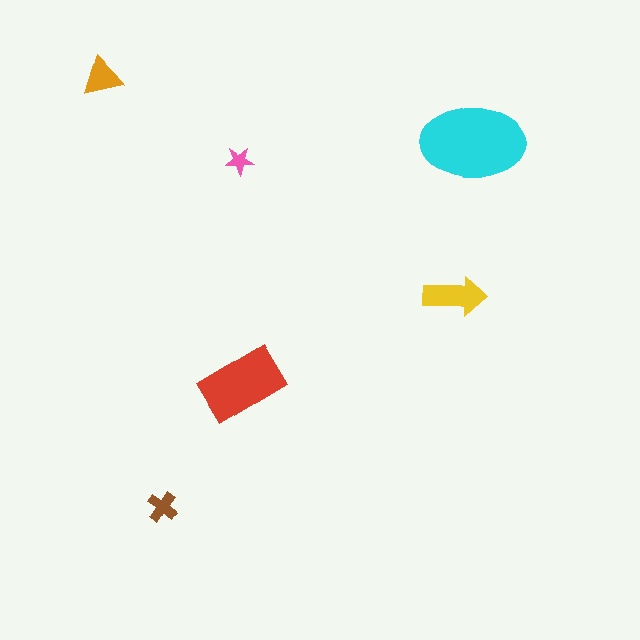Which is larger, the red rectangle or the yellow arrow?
The red rectangle.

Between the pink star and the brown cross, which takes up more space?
The brown cross.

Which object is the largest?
The cyan ellipse.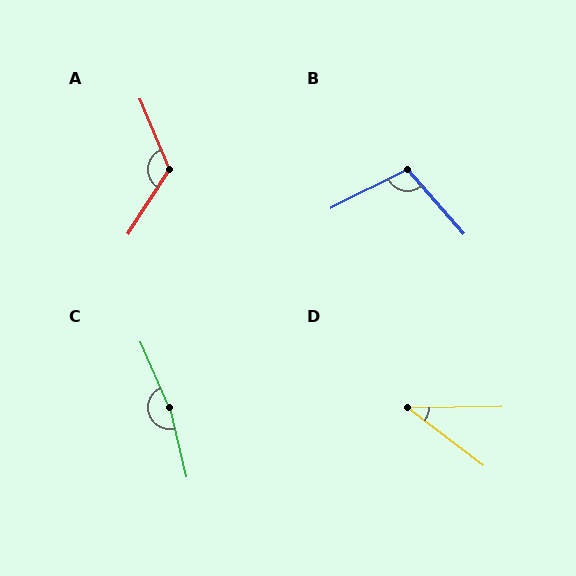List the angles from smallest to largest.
D (38°), B (105°), A (124°), C (170°).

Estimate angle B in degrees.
Approximately 105 degrees.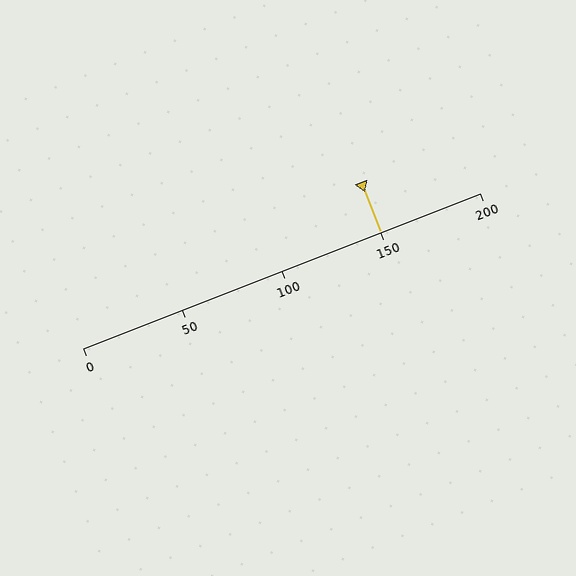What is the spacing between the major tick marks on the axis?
The major ticks are spaced 50 apart.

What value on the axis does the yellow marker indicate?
The marker indicates approximately 150.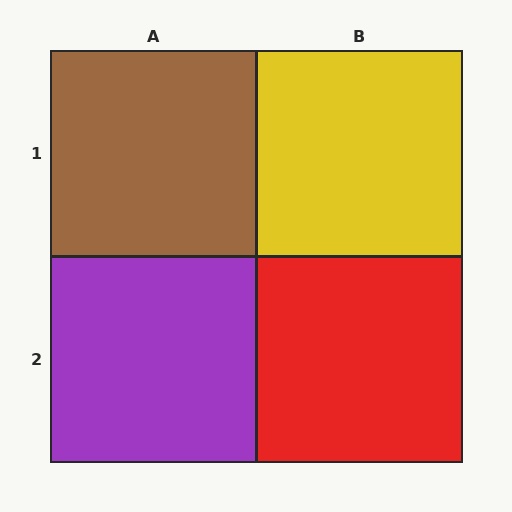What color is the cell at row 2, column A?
Purple.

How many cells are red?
1 cell is red.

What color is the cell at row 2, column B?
Red.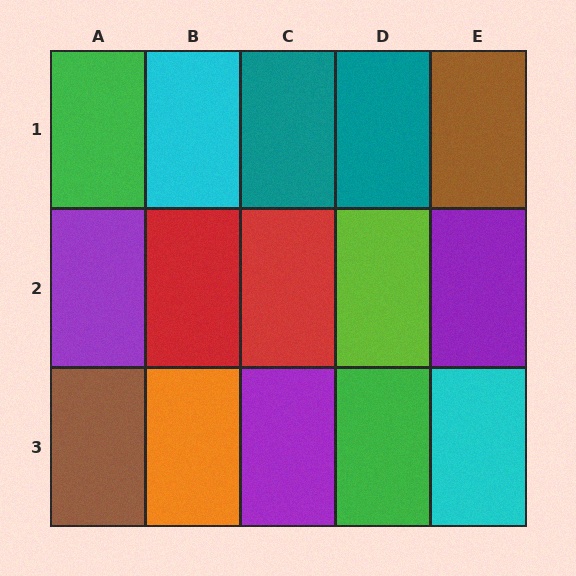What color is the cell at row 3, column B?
Orange.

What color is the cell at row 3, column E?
Cyan.